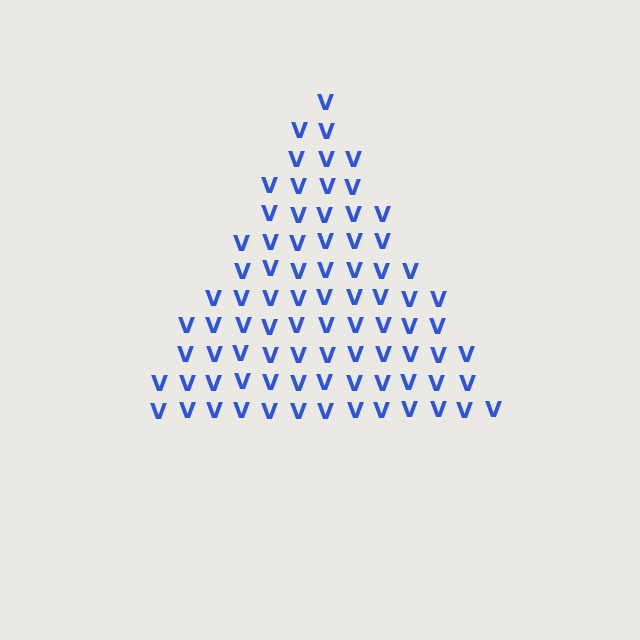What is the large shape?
The large shape is a triangle.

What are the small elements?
The small elements are letter V's.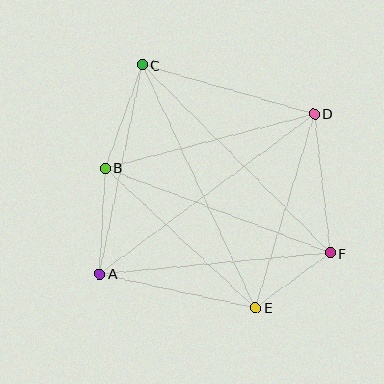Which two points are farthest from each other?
Points C and E are farthest from each other.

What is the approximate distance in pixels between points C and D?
The distance between C and D is approximately 179 pixels.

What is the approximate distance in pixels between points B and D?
The distance between B and D is approximately 216 pixels.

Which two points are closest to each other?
Points E and F are closest to each other.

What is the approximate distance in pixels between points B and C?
The distance between B and C is approximately 110 pixels.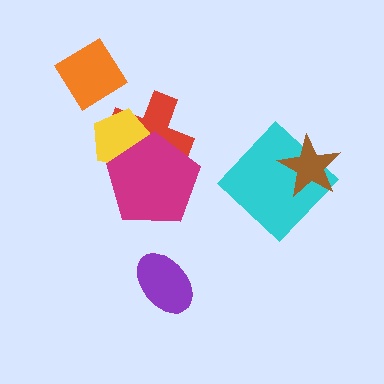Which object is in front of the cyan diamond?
The brown star is in front of the cyan diamond.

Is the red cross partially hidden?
Yes, it is partially covered by another shape.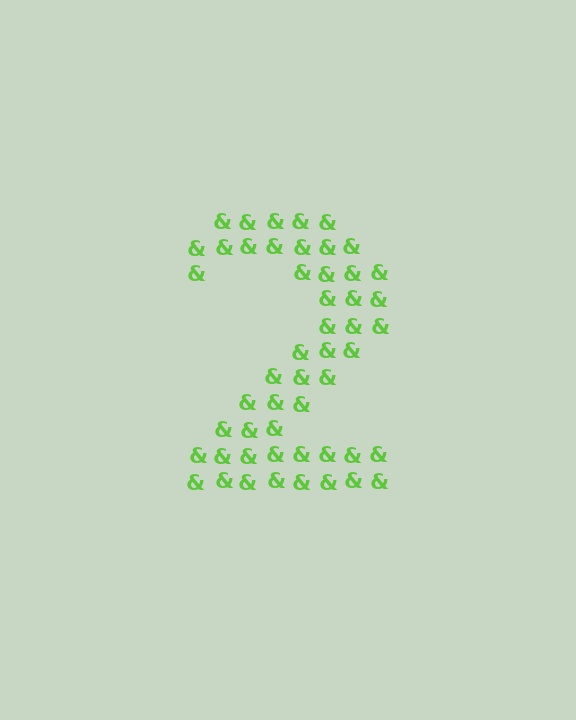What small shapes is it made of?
It is made of small ampersands.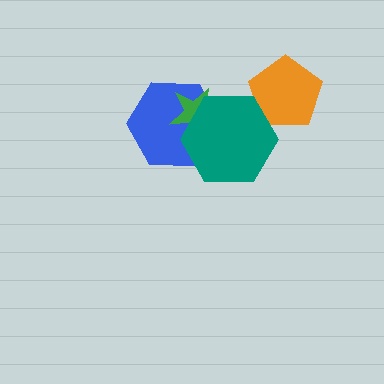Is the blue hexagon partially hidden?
Yes, it is partially covered by another shape.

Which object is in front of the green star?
The teal hexagon is in front of the green star.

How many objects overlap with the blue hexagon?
2 objects overlap with the blue hexagon.